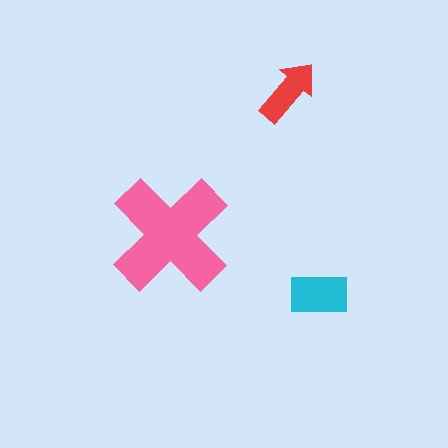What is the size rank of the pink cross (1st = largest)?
1st.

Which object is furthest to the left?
The pink cross is leftmost.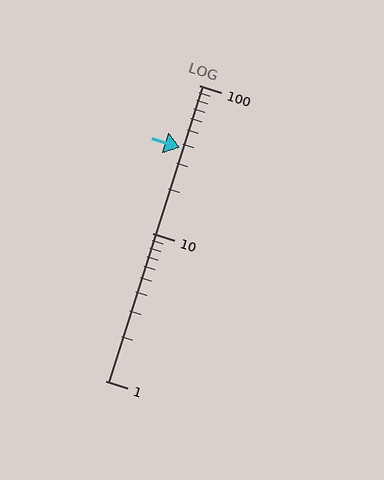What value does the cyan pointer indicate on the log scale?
The pointer indicates approximately 38.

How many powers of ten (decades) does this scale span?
The scale spans 2 decades, from 1 to 100.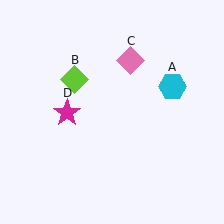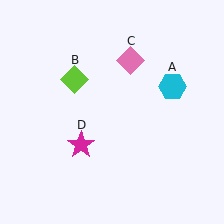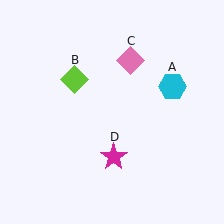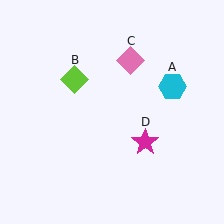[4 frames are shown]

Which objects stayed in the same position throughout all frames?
Cyan hexagon (object A) and lime diamond (object B) and pink diamond (object C) remained stationary.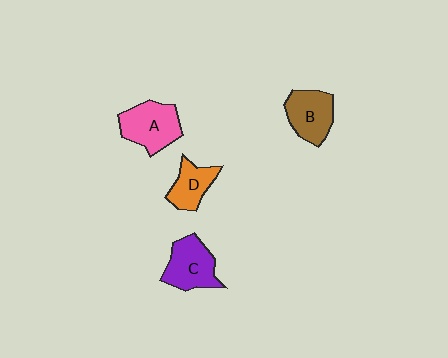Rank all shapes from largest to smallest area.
From largest to smallest: A (pink), C (purple), B (brown), D (orange).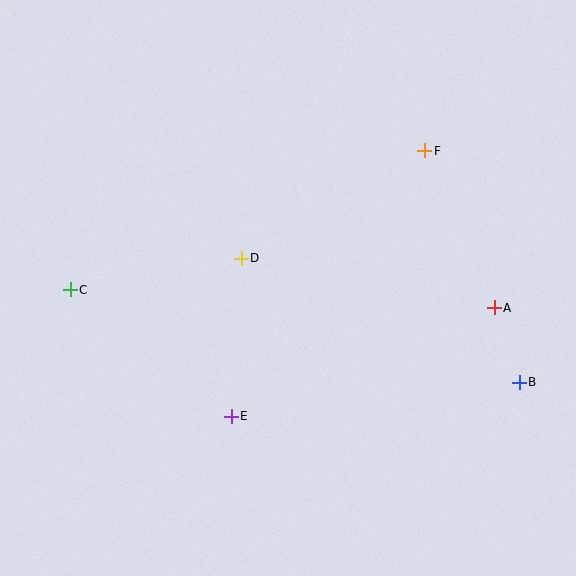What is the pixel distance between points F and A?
The distance between F and A is 172 pixels.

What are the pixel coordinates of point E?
Point E is at (231, 416).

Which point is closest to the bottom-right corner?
Point B is closest to the bottom-right corner.